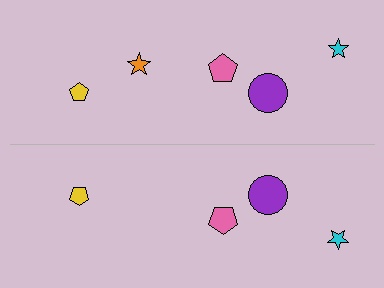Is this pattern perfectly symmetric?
No, the pattern is not perfectly symmetric. A orange star is missing from the bottom side.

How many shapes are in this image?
There are 9 shapes in this image.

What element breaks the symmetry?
A orange star is missing from the bottom side.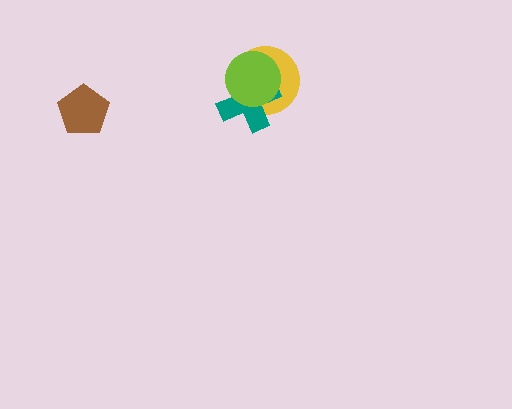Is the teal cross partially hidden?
Yes, it is partially covered by another shape.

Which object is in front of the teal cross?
The lime circle is in front of the teal cross.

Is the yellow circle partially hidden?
Yes, it is partially covered by another shape.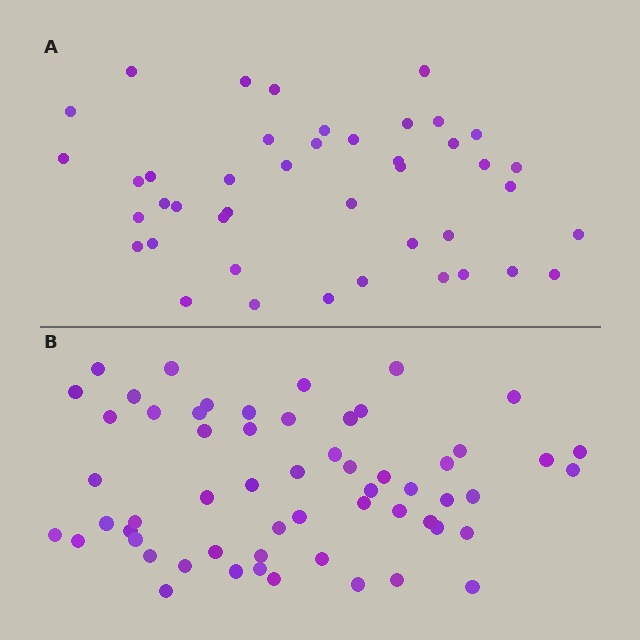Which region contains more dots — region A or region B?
Region B (the bottom region) has more dots.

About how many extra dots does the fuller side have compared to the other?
Region B has approximately 15 more dots than region A.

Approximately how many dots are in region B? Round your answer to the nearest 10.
About 60 dots. (The exact count is 58, which rounds to 60.)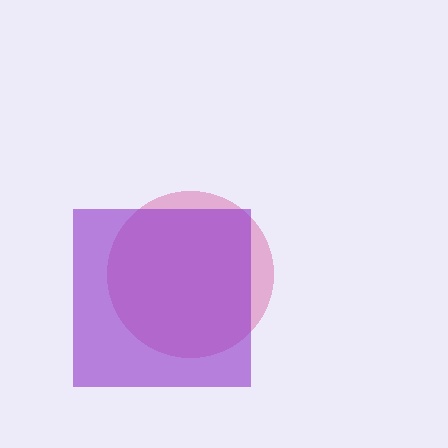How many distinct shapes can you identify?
There are 2 distinct shapes: a pink circle, a purple square.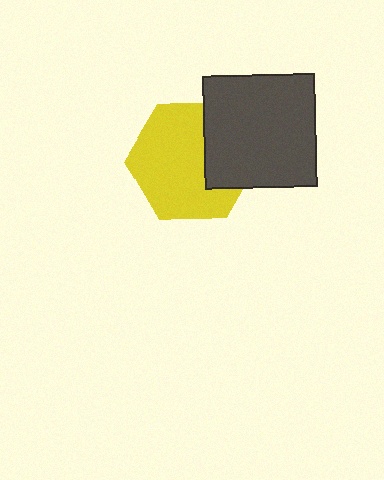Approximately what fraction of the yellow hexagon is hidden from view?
Roughly 31% of the yellow hexagon is hidden behind the dark gray square.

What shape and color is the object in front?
The object in front is a dark gray square.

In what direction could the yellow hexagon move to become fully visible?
The yellow hexagon could move left. That would shift it out from behind the dark gray square entirely.